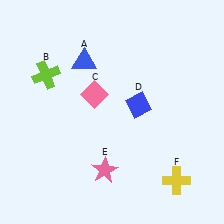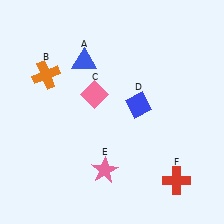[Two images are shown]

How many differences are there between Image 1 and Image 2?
There are 2 differences between the two images.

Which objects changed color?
B changed from lime to orange. F changed from yellow to red.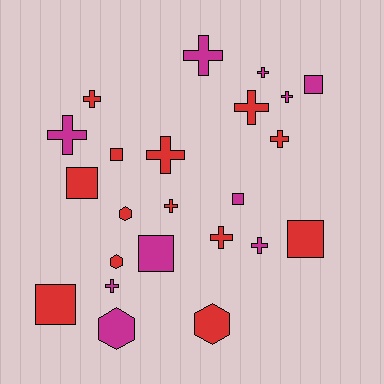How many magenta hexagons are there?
There is 1 magenta hexagon.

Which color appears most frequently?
Red, with 13 objects.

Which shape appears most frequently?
Cross, with 12 objects.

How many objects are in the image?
There are 23 objects.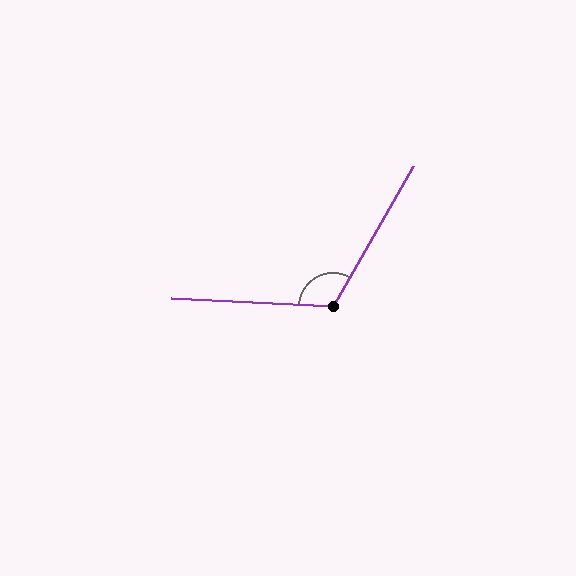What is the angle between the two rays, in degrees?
Approximately 117 degrees.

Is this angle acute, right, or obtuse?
It is obtuse.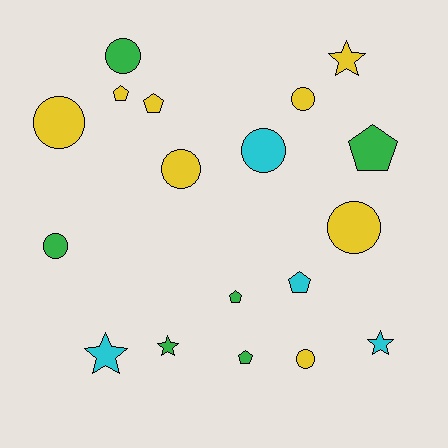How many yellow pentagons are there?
There are 2 yellow pentagons.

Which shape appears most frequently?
Circle, with 8 objects.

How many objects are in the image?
There are 18 objects.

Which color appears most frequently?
Yellow, with 8 objects.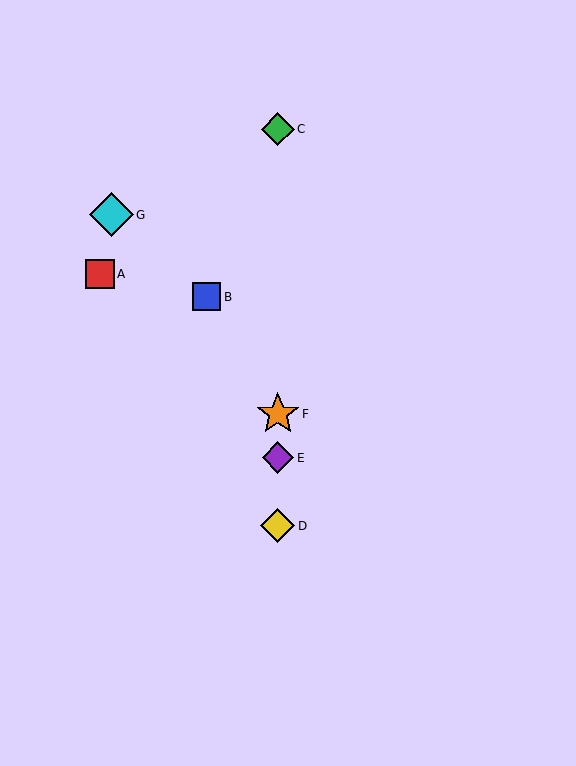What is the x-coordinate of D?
Object D is at x≈278.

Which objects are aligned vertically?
Objects C, D, E, F are aligned vertically.